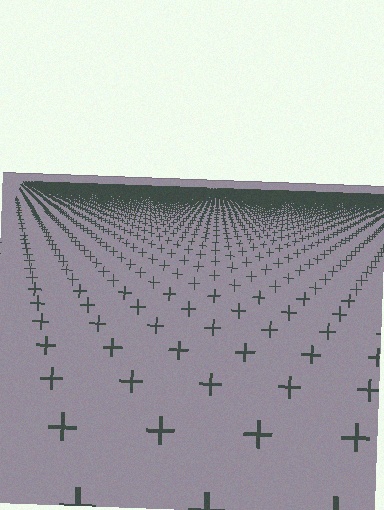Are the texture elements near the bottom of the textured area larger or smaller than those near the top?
Larger. Near the bottom, elements are closer to the viewer and appear at a bigger on-screen size.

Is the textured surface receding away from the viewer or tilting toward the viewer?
The surface is receding away from the viewer. Texture elements get smaller and denser toward the top.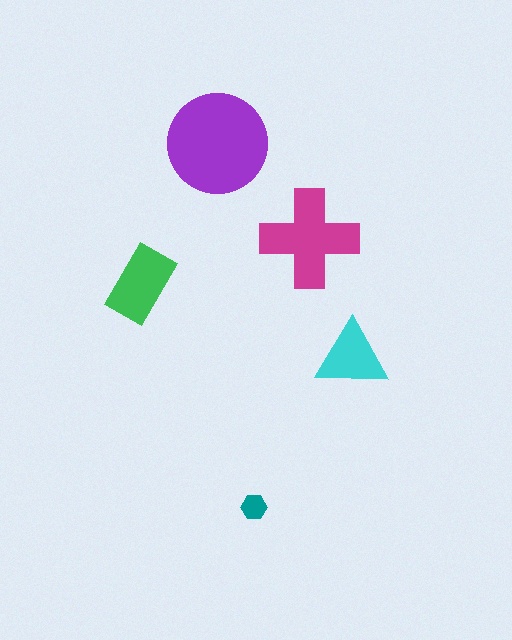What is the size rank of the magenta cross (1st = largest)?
2nd.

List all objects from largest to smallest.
The purple circle, the magenta cross, the green rectangle, the cyan triangle, the teal hexagon.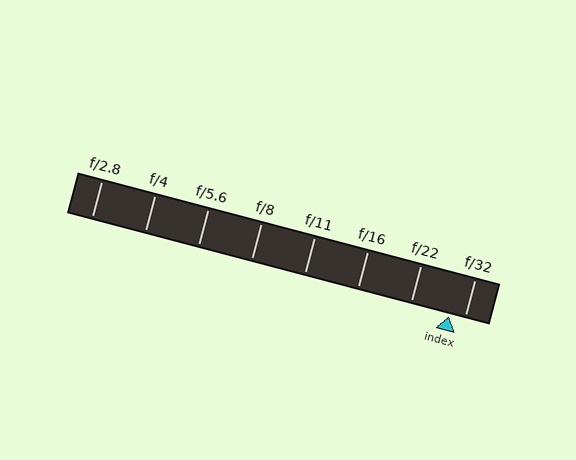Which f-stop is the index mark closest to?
The index mark is closest to f/32.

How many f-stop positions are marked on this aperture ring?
There are 8 f-stop positions marked.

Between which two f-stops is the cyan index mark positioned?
The index mark is between f/22 and f/32.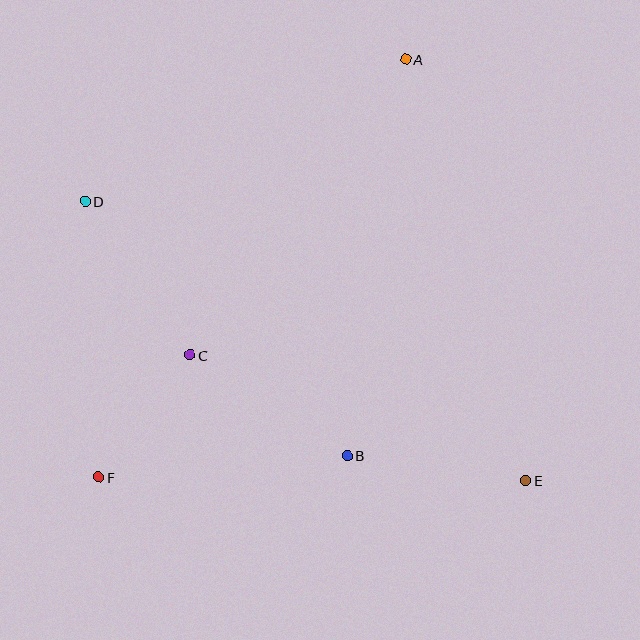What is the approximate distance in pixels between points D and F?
The distance between D and F is approximately 276 pixels.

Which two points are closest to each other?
Points C and F are closest to each other.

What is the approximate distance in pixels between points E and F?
The distance between E and F is approximately 427 pixels.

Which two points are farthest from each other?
Points D and E are farthest from each other.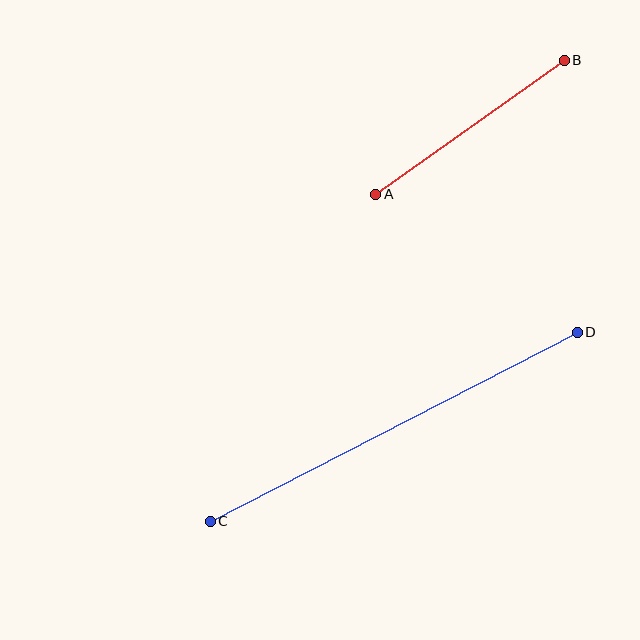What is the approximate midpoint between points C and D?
The midpoint is at approximately (394, 427) pixels.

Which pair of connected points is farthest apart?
Points C and D are farthest apart.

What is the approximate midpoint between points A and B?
The midpoint is at approximately (470, 127) pixels.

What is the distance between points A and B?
The distance is approximately 231 pixels.